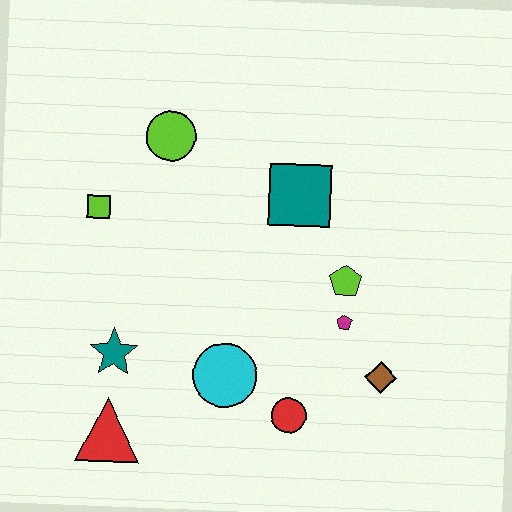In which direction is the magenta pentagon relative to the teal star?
The magenta pentagon is to the right of the teal star.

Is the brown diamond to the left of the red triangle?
No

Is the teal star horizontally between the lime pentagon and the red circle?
No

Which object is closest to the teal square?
The lime pentagon is closest to the teal square.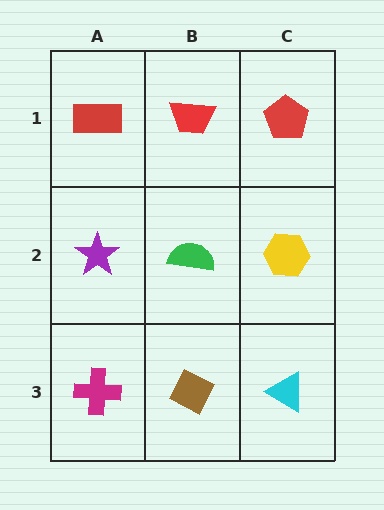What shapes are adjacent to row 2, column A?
A red rectangle (row 1, column A), a magenta cross (row 3, column A), a green semicircle (row 2, column B).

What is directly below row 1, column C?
A yellow hexagon.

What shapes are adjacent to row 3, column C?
A yellow hexagon (row 2, column C), a brown diamond (row 3, column B).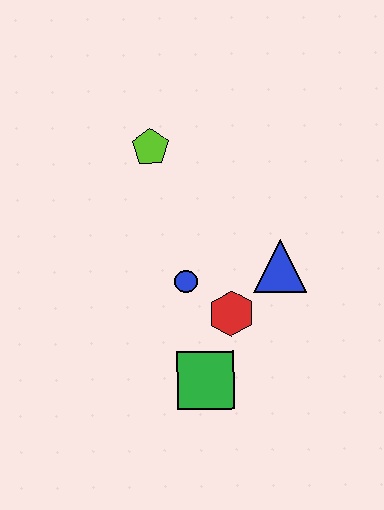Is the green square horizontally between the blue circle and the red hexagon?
Yes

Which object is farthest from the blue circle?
The lime pentagon is farthest from the blue circle.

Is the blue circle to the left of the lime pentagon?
No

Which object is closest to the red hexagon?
The blue circle is closest to the red hexagon.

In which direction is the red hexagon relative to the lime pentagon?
The red hexagon is below the lime pentagon.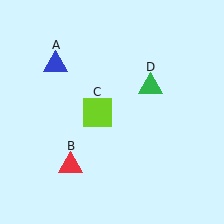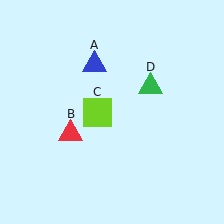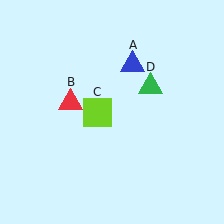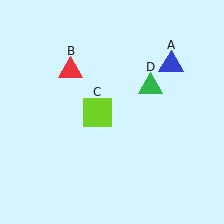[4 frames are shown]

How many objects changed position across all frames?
2 objects changed position: blue triangle (object A), red triangle (object B).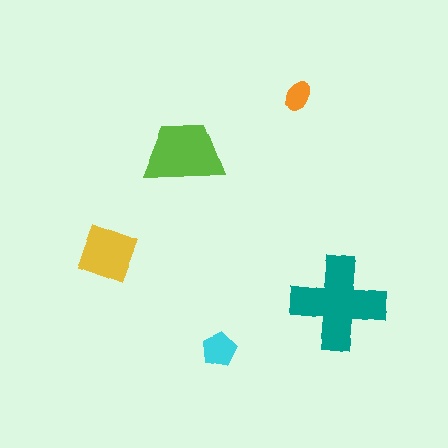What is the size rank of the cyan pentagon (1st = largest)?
4th.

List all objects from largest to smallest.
The teal cross, the lime trapezoid, the yellow diamond, the cyan pentagon, the orange ellipse.